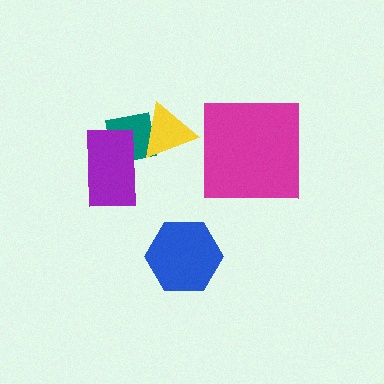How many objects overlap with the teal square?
2 objects overlap with the teal square.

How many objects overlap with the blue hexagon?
0 objects overlap with the blue hexagon.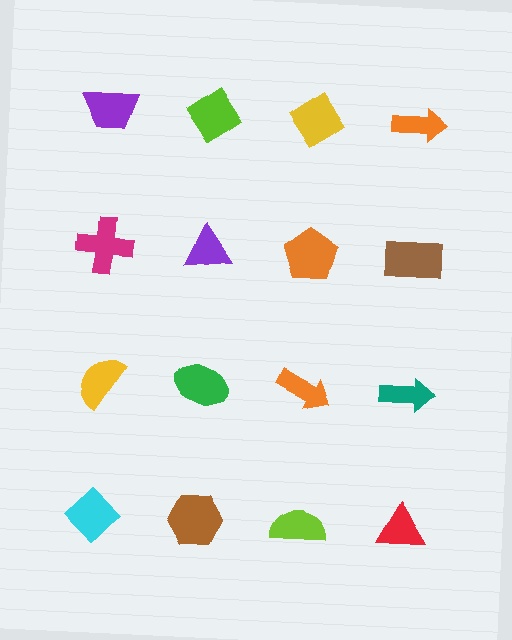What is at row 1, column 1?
A purple trapezoid.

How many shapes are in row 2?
4 shapes.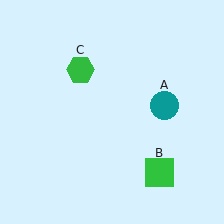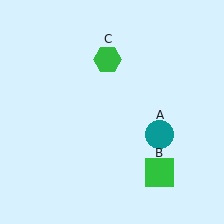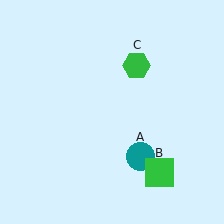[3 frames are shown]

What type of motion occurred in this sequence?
The teal circle (object A), green hexagon (object C) rotated clockwise around the center of the scene.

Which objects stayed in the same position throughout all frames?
Green square (object B) remained stationary.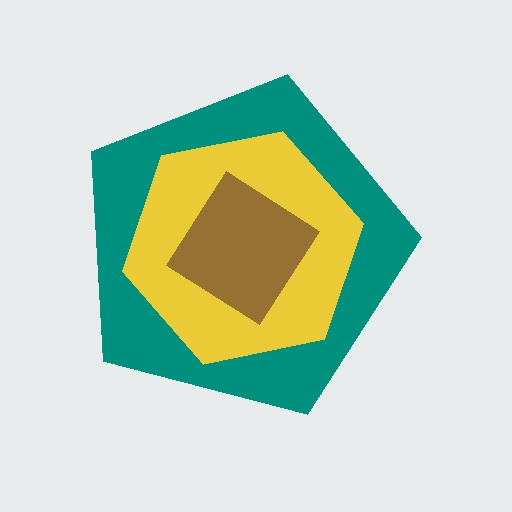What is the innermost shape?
The brown diamond.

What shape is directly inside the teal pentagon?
The yellow hexagon.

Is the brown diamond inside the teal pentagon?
Yes.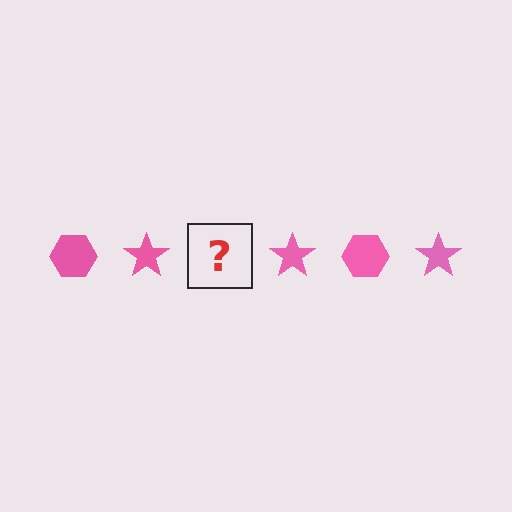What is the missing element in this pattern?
The missing element is a pink hexagon.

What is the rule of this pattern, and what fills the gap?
The rule is that the pattern cycles through hexagon, star shapes in pink. The gap should be filled with a pink hexagon.